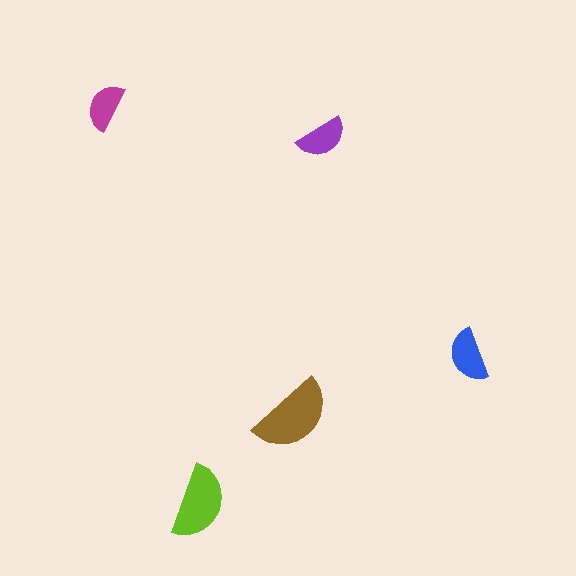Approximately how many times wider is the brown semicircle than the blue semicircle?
About 1.5 times wider.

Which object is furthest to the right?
The blue semicircle is rightmost.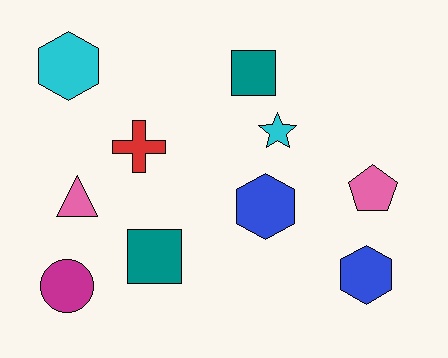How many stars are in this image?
There is 1 star.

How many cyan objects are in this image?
There are 2 cyan objects.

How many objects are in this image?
There are 10 objects.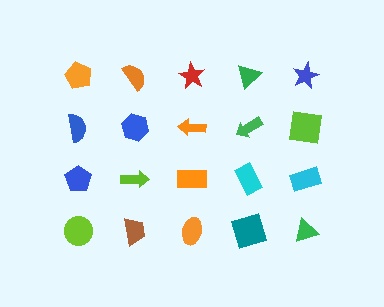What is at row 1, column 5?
A blue star.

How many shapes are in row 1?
5 shapes.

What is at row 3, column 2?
A lime arrow.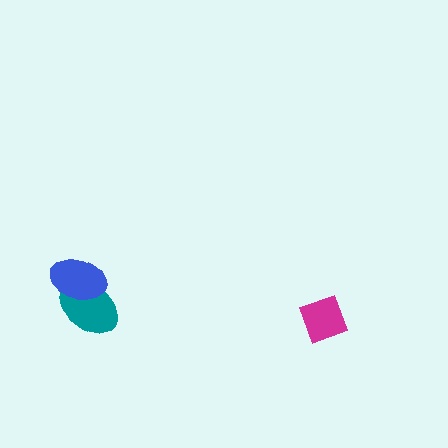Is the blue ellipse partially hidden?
No, no other shape covers it.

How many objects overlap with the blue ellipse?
1 object overlaps with the blue ellipse.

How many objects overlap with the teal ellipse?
1 object overlaps with the teal ellipse.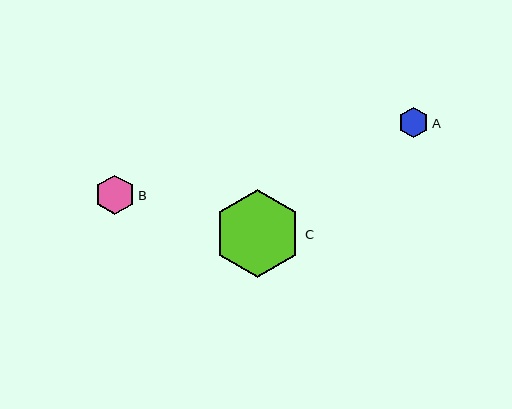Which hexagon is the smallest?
Hexagon A is the smallest with a size of approximately 31 pixels.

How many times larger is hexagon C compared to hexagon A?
Hexagon C is approximately 2.9 times the size of hexagon A.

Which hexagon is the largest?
Hexagon C is the largest with a size of approximately 88 pixels.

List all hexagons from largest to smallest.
From largest to smallest: C, B, A.